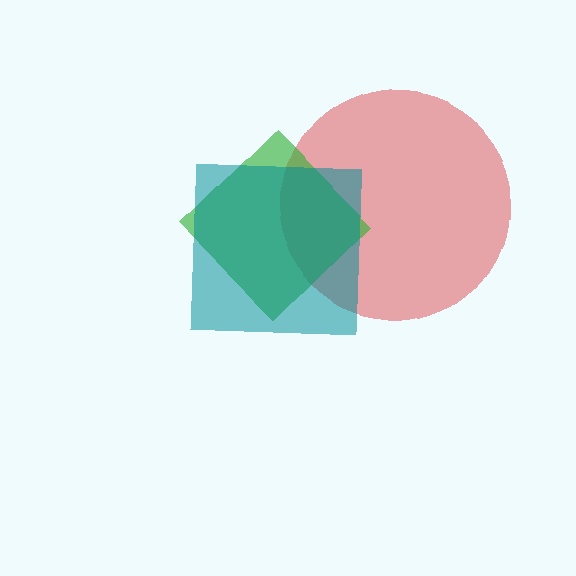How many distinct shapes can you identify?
There are 3 distinct shapes: a red circle, a green diamond, a teal square.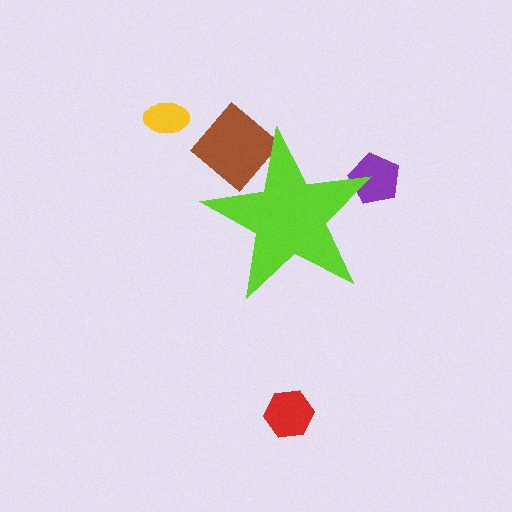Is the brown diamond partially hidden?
Yes, the brown diamond is partially hidden behind the lime star.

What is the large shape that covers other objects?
A lime star.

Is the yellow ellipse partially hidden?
No, the yellow ellipse is fully visible.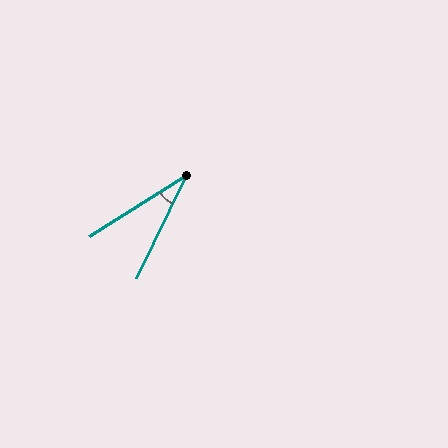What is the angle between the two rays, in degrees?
Approximately 32 degrees.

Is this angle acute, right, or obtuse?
It is acute.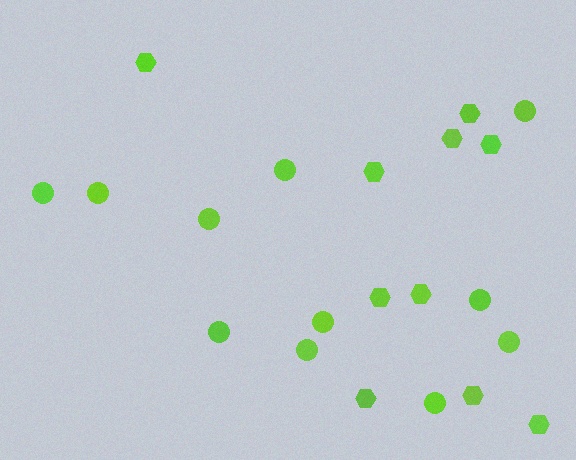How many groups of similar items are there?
There are 2 groups: one group of circles (11) and one group of hexagons (10).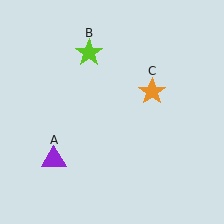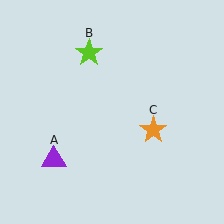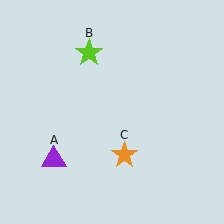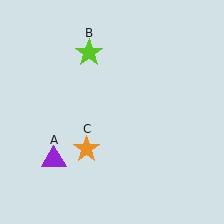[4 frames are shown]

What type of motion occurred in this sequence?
The orange star (object C) rotated clockwise around the center of the scene.